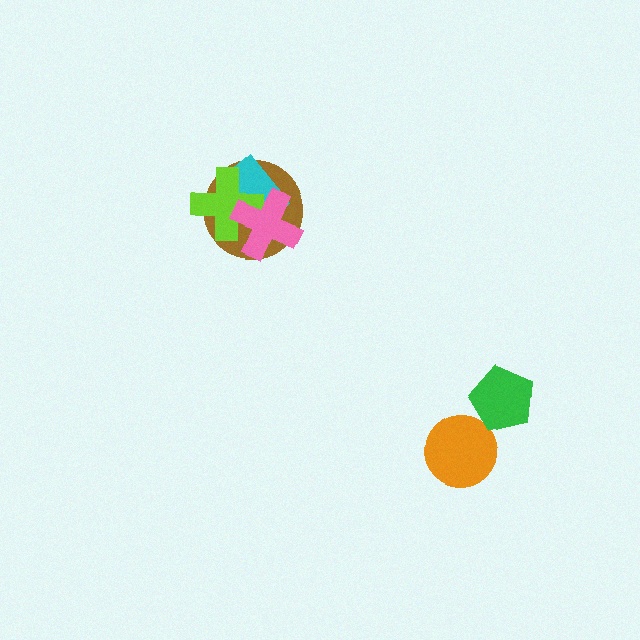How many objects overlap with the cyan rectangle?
3 objects overlap with the cyan rectangle.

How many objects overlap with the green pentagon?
0 objects overlap with the green pentagon.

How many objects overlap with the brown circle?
3 objects overlap with the brown circle.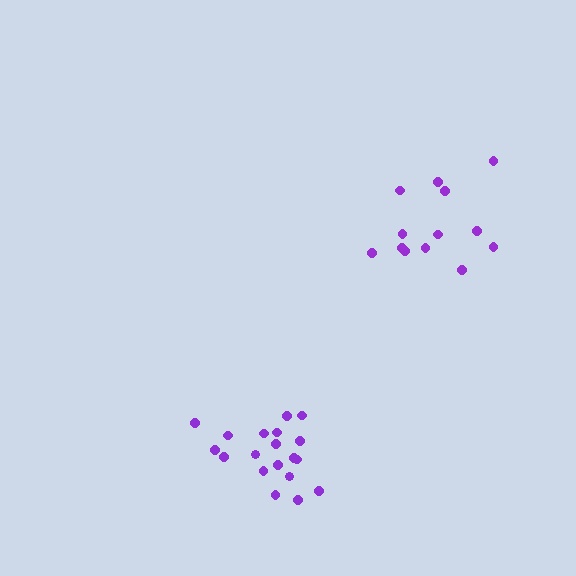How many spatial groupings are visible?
There are 2 spatial groupings.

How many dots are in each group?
Group 1: 13 dots, Group 2: 19 dots (32 total).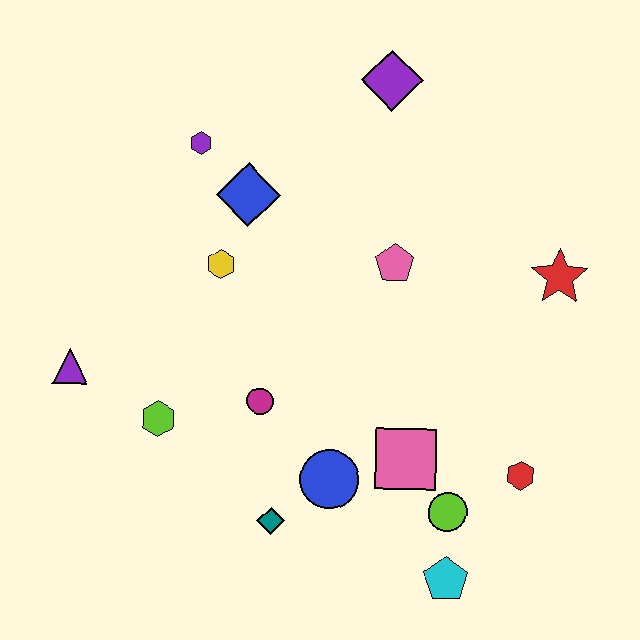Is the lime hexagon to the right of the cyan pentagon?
No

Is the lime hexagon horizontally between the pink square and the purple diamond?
No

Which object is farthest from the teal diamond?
The purple diamond is farthest from the teal diamond.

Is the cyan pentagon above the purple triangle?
No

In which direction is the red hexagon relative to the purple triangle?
The red hexagon is to the right of the purple triangle.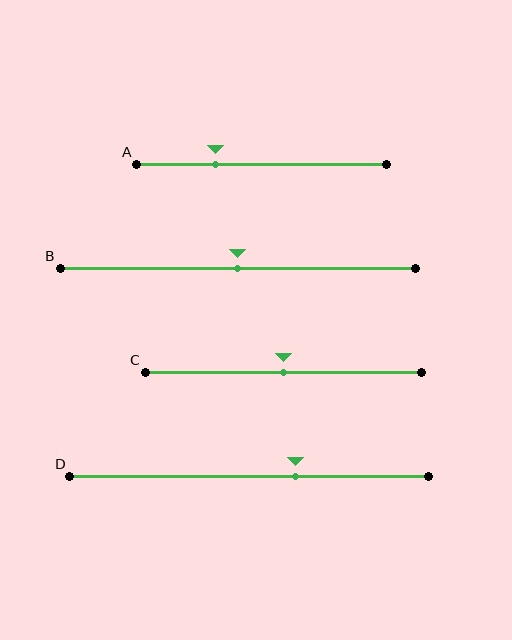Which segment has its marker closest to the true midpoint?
Segment B has its marker closest to the true midpoint.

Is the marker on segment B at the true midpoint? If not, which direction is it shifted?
Yes, the marker on segment B is at the true midpoint.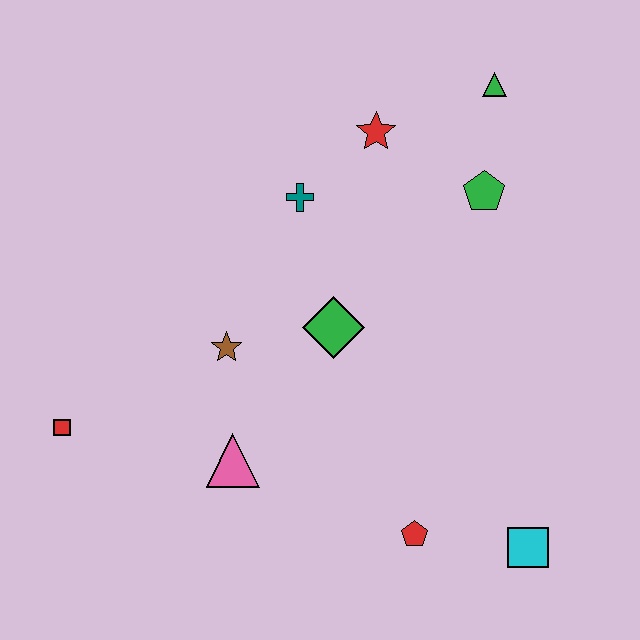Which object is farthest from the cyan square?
The red square is farthest from the cyan square.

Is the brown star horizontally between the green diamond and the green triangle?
No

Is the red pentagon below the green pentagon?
Yes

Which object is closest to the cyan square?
The red pentagon is closest to the cyan square.